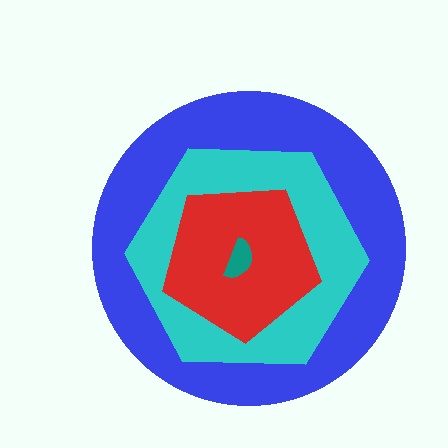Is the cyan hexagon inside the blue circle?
Yes.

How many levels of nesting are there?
4.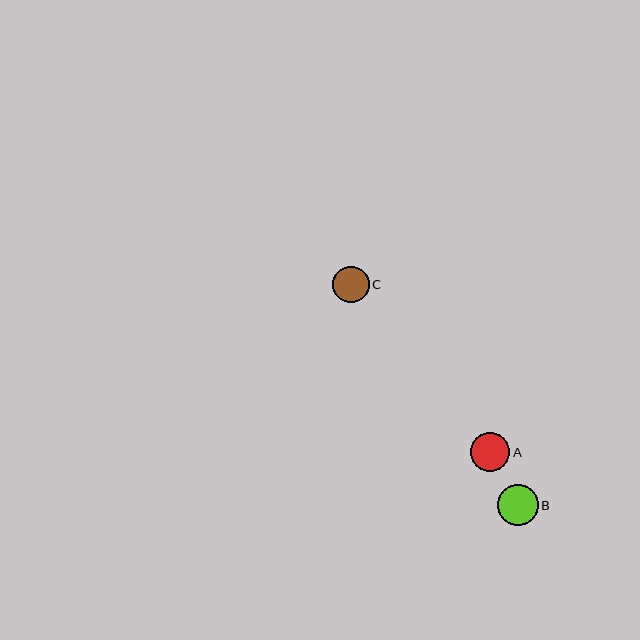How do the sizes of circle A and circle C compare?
Circle A and circle C are approximately the same size.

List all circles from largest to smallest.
From largest to smallest: B, A, C.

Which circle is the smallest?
Circle C is the smallest with a size of approximately 37 pixels.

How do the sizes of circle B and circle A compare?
Circle B and circle A are approximately the same size.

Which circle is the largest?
Circle B is the largest with a size of approximately 41 pixels.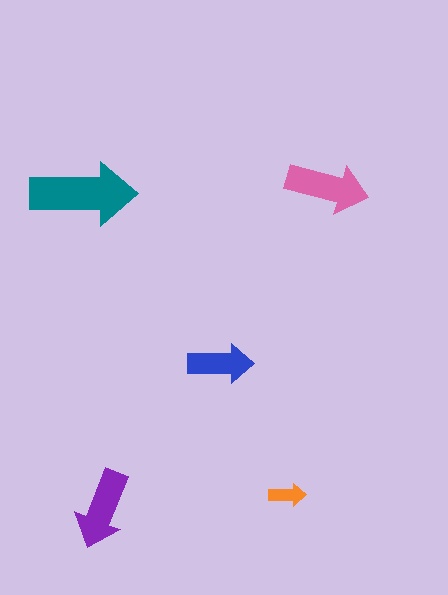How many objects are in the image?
There are 5 objects in the image.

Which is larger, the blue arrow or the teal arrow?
The teal one.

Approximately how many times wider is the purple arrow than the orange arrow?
About 2 times wider.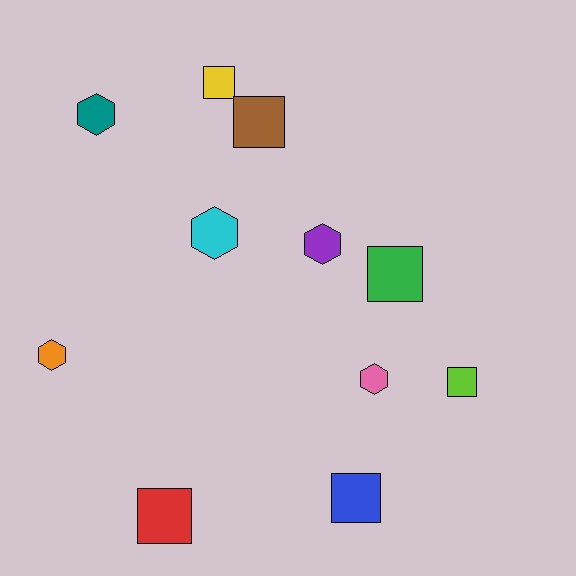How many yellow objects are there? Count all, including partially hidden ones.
There is 1 yellow object.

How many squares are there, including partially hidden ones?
There are 6 squares.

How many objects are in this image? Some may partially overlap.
There are 11 objects.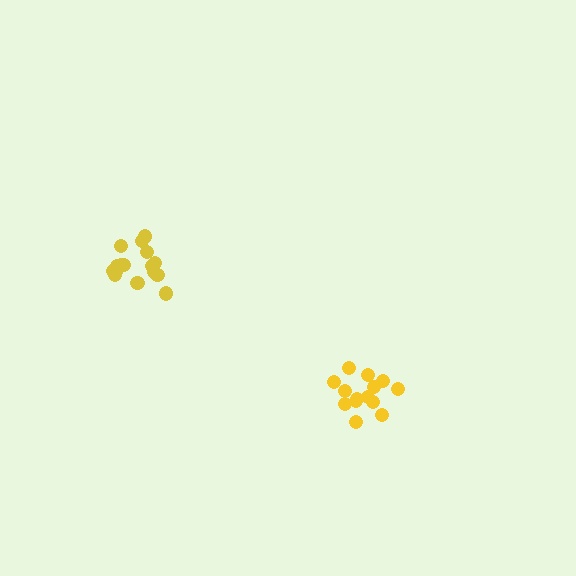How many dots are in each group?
Group 1: 14 dots, Group 2: 16 dots (30 total).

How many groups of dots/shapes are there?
There are 2 groups.